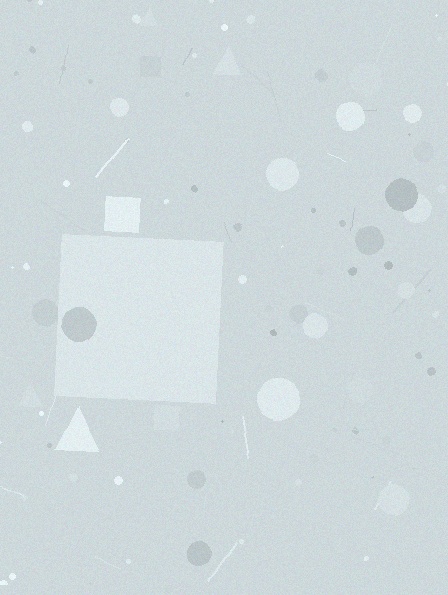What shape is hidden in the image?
A square is hidden in the image.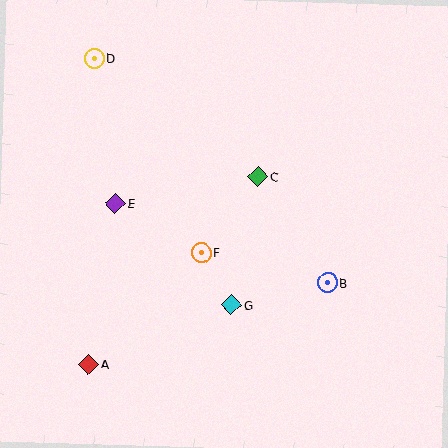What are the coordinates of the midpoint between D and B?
The midpoint between D and B is at (211, 170).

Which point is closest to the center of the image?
Point F at (202, 252) is closest to the center.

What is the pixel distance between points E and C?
The distance between E and C is 145 pixels.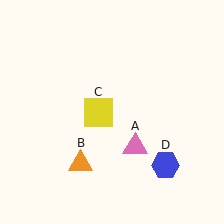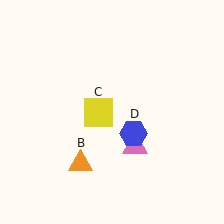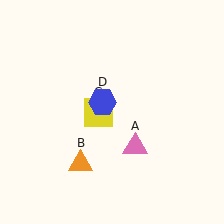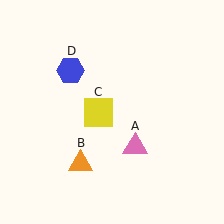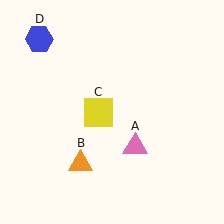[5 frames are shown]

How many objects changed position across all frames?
1 object changed position: blue hexagon (object D).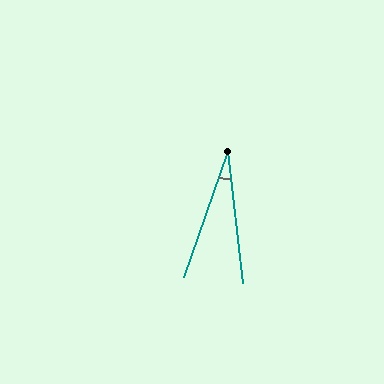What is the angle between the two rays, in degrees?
Approximately 26 degrees.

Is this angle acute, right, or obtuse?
It is acute.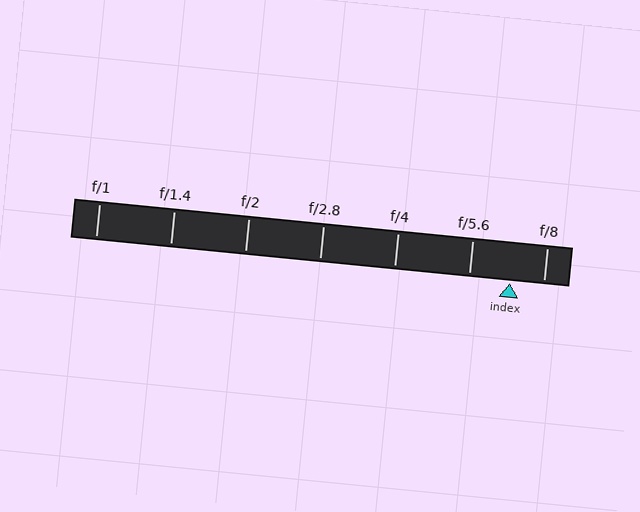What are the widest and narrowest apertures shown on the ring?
The widest aperture shown is f/1 and the narrowest is f/8.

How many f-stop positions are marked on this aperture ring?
There are 7 f-stop positions marked.